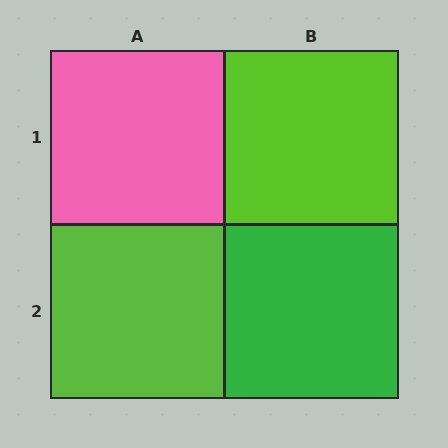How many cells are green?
1 cell is green.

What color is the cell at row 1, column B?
Lime.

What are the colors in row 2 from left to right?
Lime, green.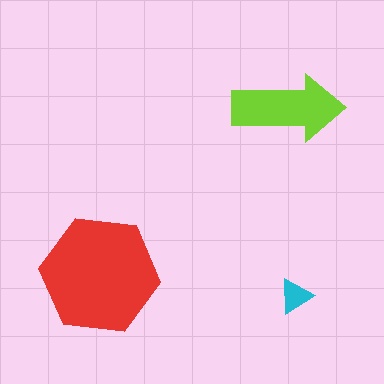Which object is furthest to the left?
The red hexagon is leftmost.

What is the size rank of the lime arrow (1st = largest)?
2nd.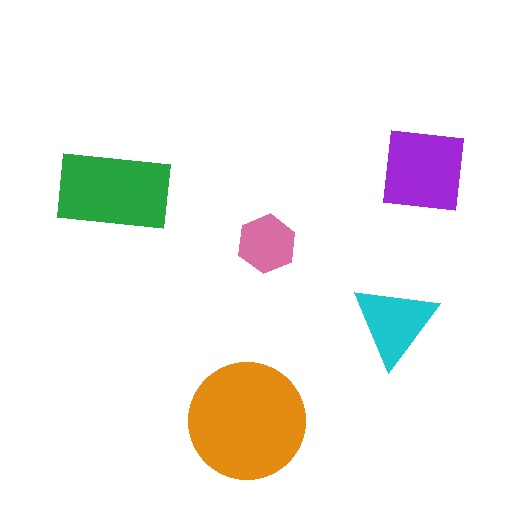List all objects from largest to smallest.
The orange circle, the green rectangle, the purple square, the cyan triangle, the pink hexagon.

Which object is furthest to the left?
The green rectangle is leftmost.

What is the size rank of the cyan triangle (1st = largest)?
4th.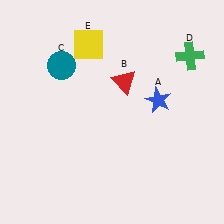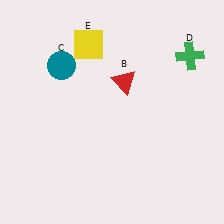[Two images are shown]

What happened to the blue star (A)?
The blue star (A) was removed in Image 2. It was in the top-right area of Image 1.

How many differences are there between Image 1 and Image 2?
There is 1 difference between the two images.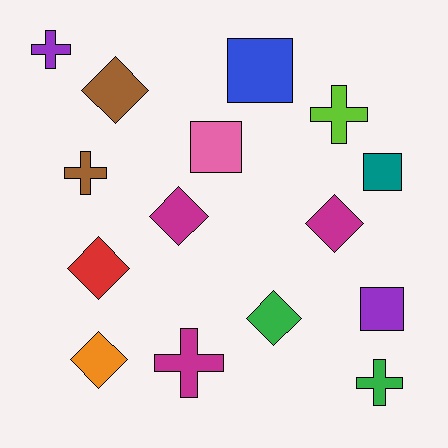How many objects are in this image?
There are 15 objects.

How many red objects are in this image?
There is 1 red object.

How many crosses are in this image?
There are 5 crosses.